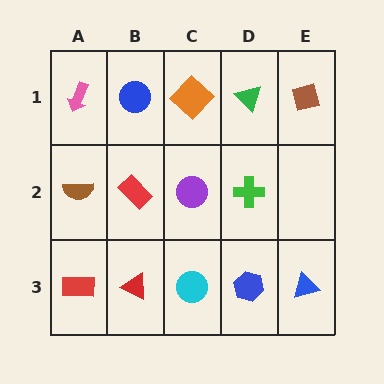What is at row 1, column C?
An orange diamond.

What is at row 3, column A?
A red rectangle.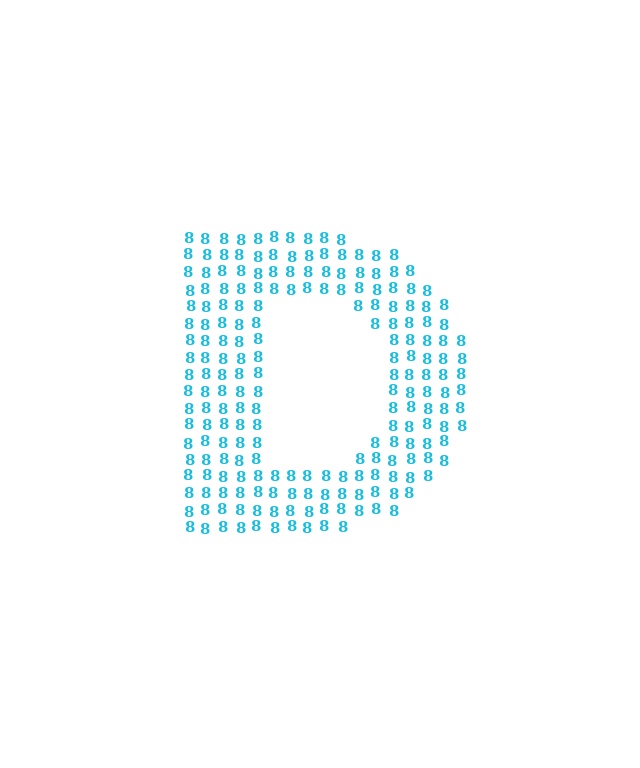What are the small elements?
The small elements are digit 8's.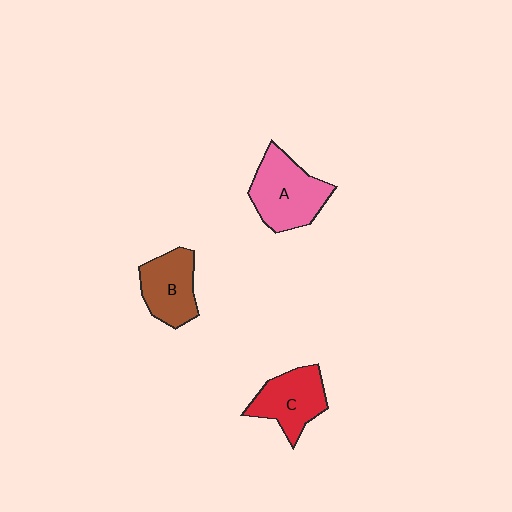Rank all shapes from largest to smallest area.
From largest to smallest: A (pink), C (red), B (brown).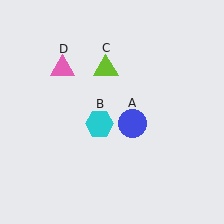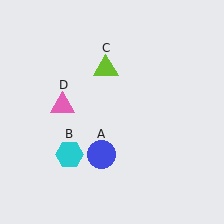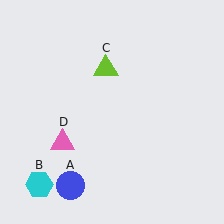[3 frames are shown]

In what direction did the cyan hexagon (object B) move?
The cyan hexagon (object B) moved down and to the left.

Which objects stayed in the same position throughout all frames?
Lime triangle (object C) remained stationary.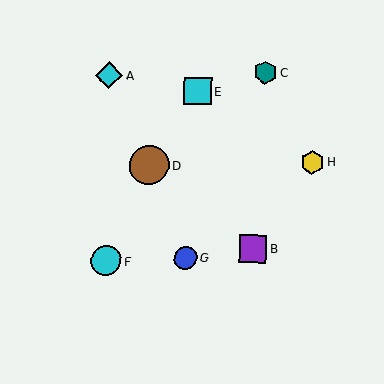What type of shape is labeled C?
Shape C is a teal hexagon.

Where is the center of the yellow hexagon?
The center of the yellow hexagon is at (312, 162).